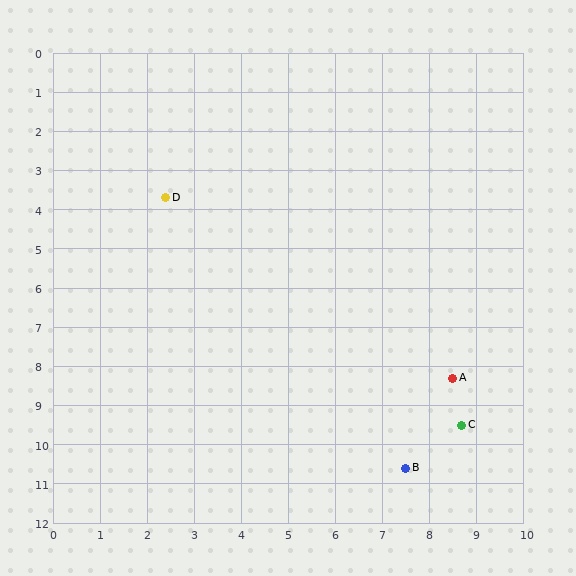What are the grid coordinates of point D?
Point D is at approximately (2.4, 3.7).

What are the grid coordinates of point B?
Point B is at approximately (7.5, 10.6).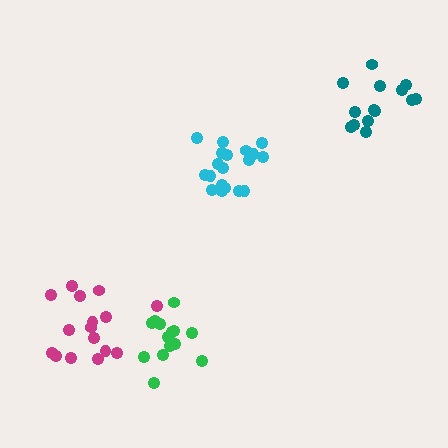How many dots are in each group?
Group 1: 16 dots, Group 2: 19 dots, Group 3: 15 dots, Group 4: 14 dots (64 total).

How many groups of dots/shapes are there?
There are 4 groups.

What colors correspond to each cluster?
The clusters are colored: magenta, cyan, green, teal.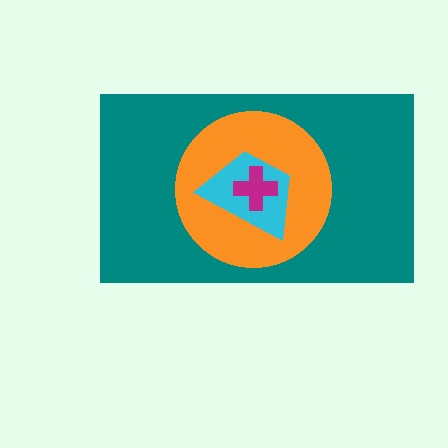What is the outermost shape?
The teal rectangle.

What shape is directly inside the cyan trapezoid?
The magenta cross.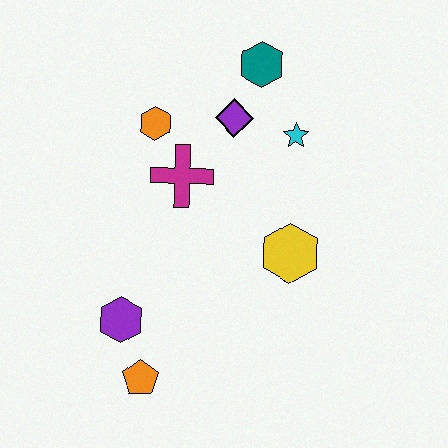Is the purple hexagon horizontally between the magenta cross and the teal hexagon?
No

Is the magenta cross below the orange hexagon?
Yes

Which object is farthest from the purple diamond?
The orange pentagon is farthest from the purple diamond.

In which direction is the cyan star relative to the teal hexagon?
The cyan star is below the teal hexagon.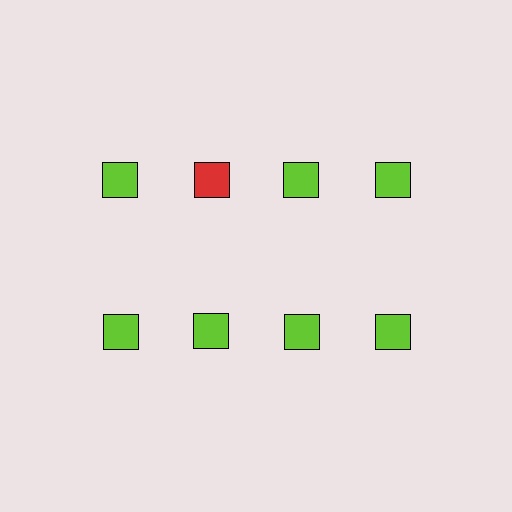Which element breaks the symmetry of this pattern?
The red square in the top row, second from left column breaks the symmetry. All other shapes are lime squares.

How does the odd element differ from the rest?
It has a different color: red instead of lime.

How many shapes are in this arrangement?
There are 8 shapes arranged in a grid pattern.